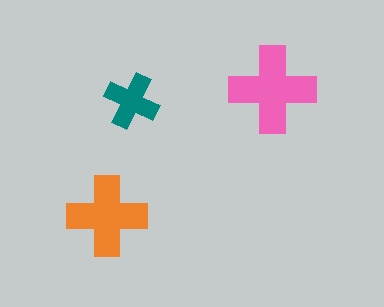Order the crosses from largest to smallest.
the pink one, the orange one, the teal one.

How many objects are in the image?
There are 3 objects in the image.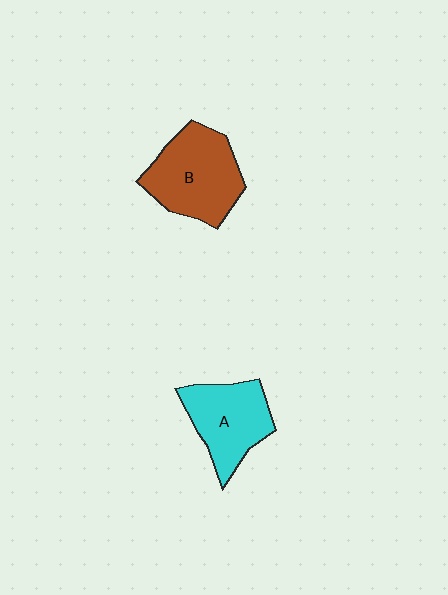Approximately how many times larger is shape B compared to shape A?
Approximately 1.2 times.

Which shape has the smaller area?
Shape A (cyan).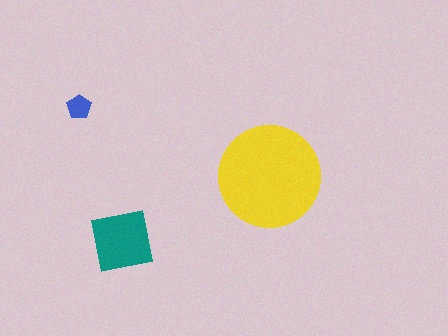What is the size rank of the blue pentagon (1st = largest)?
3rd.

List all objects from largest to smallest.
The yellow circle, the teal square, the blue pentagon.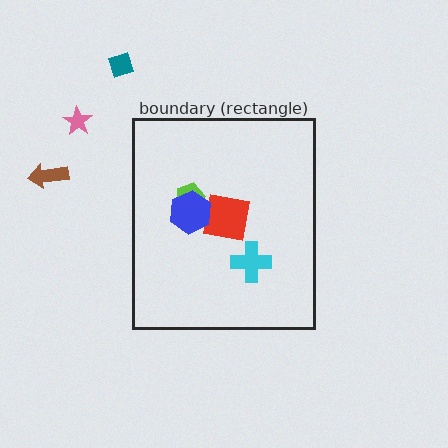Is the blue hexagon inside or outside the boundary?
Inside.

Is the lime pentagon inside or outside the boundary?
Inside.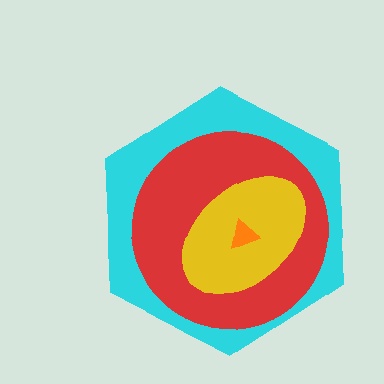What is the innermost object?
The orange triangle.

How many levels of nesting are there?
4.